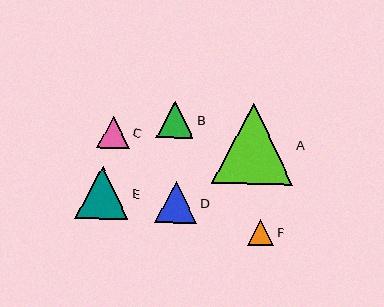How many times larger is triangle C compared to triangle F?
Triangle C is approximately 1.2 times the size of triangle F.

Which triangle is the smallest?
Triangle F is the smallest with a size of approximately 26 pixels.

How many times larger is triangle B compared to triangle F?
Triangle B is approximately 1.4 times the size of triangle F.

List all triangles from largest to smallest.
From largest to smallest: A, E, D, B, C, F.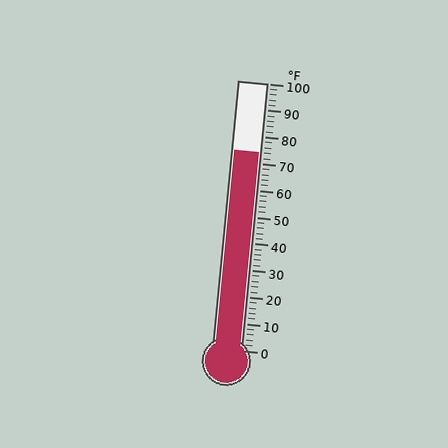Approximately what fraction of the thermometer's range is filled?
The thermometer is filled to approximately 75% of its range.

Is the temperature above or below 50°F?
The temperature is above 50°F.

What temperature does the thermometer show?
The thermometer shows approximately 74°F.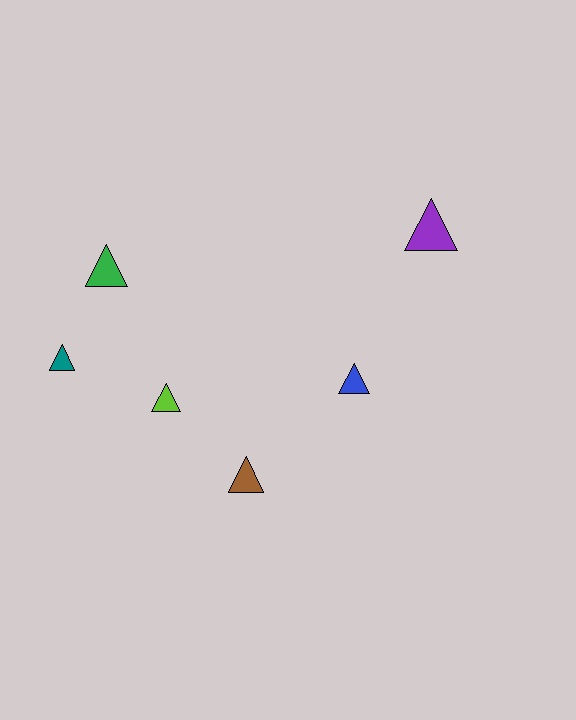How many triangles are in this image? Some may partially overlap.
There are 6 triangles.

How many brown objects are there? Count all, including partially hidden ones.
There is 1 brown object.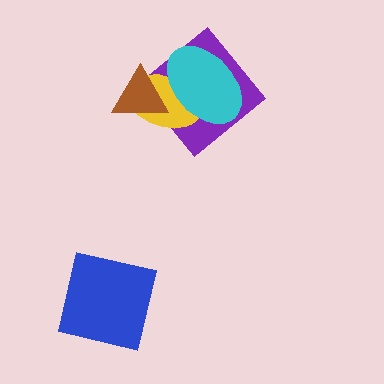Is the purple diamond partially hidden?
Yes, it is partially covered by another shape.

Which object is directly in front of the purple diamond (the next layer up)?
The yellow ellipse is directly in front of the purple diamond.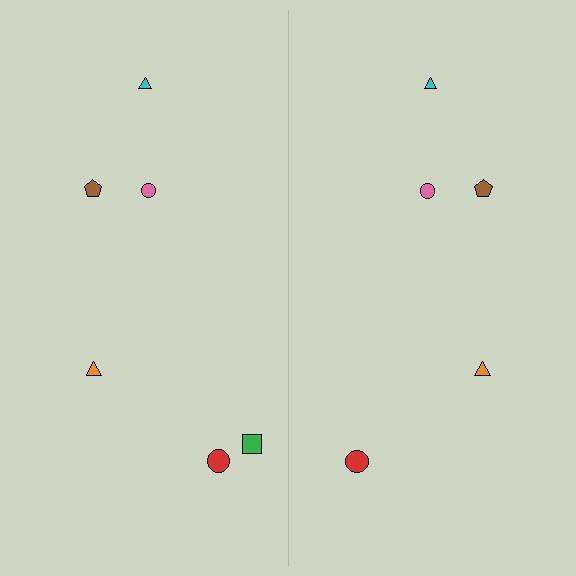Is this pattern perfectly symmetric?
No, the pattern is not perfectly symmetric. A green square is missing from the right side.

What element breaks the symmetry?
A green square is missing from the right side.